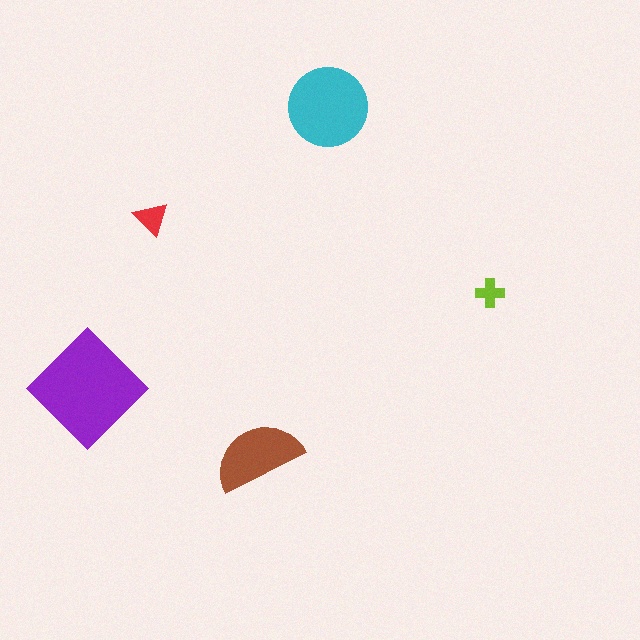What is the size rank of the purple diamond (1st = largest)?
1st.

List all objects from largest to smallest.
The purple diamond, the cyan circle, the brown semicircle, the red triangle, the lime cross.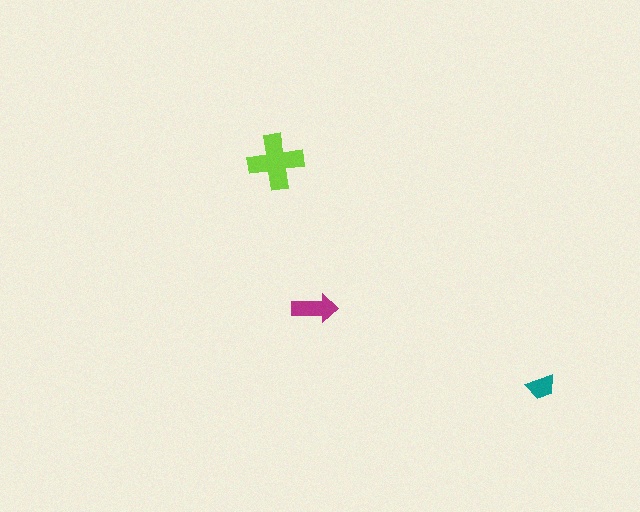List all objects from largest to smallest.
The lime cross, the magenta arrow, the teal trapezoid.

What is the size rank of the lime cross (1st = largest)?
1st.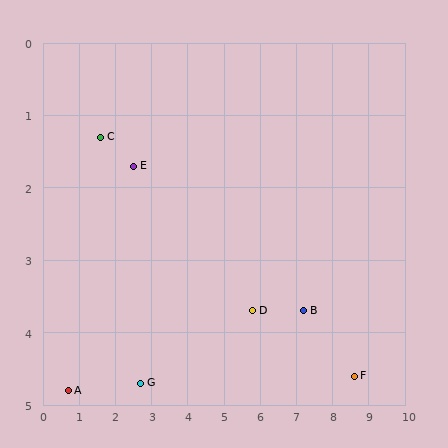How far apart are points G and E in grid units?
Points G and E are about 3.0 grid units apart.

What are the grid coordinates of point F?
Point F is at approximately (8.6, 4.6).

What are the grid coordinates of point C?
Point C is at approximately (1.6, 1.3).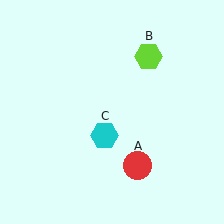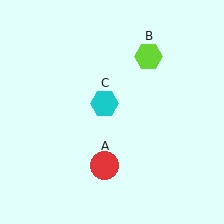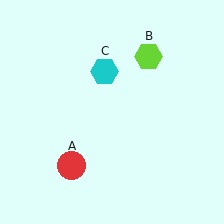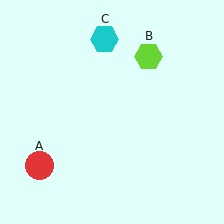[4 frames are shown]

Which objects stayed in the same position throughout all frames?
Lime hexagon (object B) remained stationary.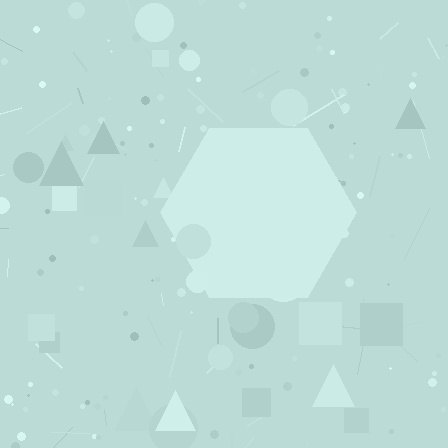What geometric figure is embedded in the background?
A hexagon is embedded in the background.